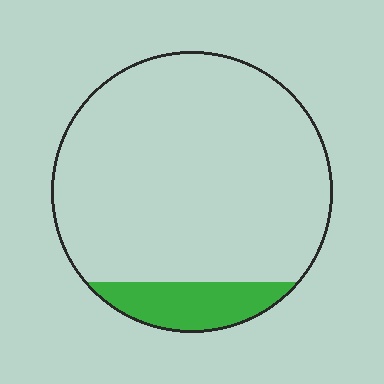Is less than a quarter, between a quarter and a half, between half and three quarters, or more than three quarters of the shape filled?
Less than a quarter.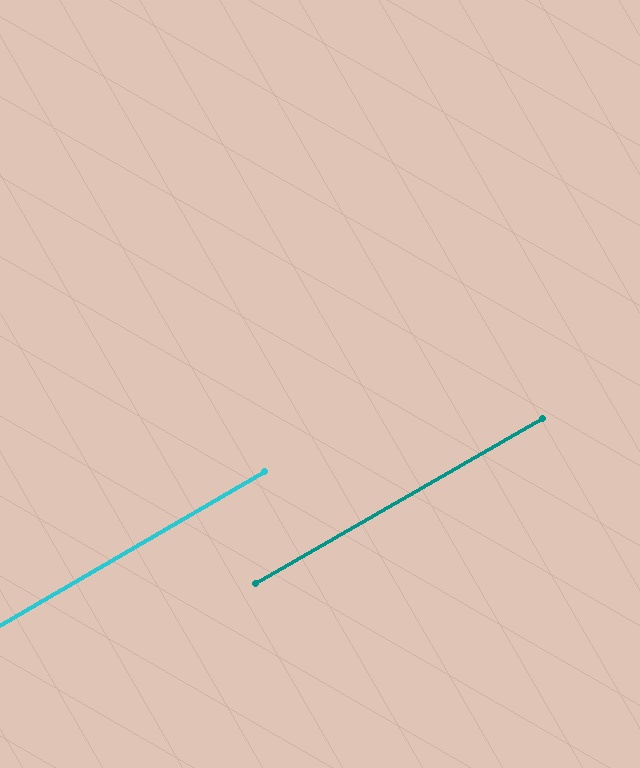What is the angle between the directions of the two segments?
Approximately 0 degrees.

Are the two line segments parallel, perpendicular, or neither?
Parallel — their directions differ by only 0.2°.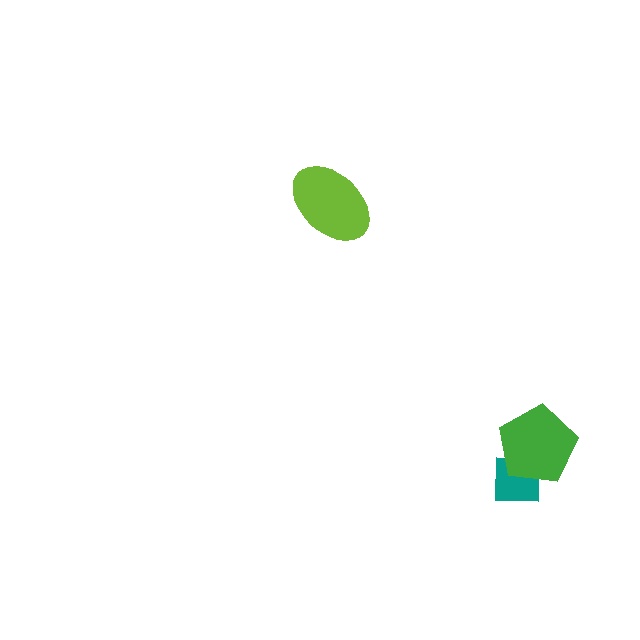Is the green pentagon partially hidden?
No, no other shape covers it.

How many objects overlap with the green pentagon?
1 object overlaps with the green pentagon.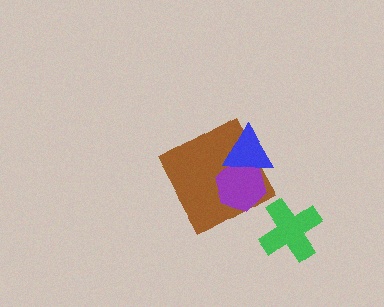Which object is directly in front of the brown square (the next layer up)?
The purple hexagon is directly in front of the brown square.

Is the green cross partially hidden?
No, no other shape covers it.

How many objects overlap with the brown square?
2 objects overlap with the brown square.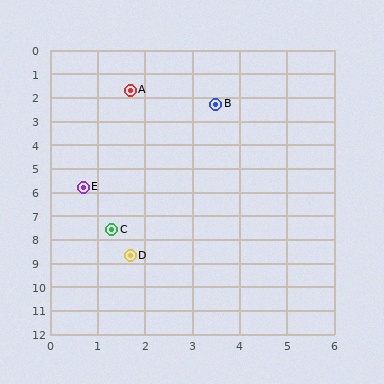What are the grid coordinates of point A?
Point A is at approximately (1.7, 1.7).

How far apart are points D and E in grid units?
Points D and E are about 3.1 grid units apart.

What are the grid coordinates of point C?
Point C is at approximately (1.3, 7.6).